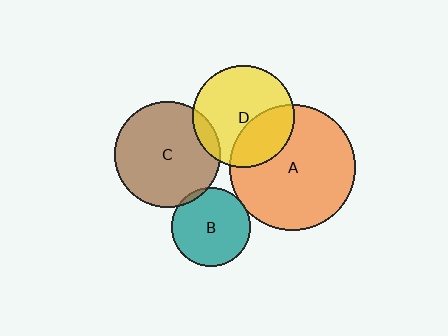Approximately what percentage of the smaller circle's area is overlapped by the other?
Approximately 5%.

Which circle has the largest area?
Circle A (orange).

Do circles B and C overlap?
Yes.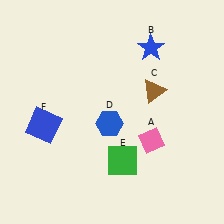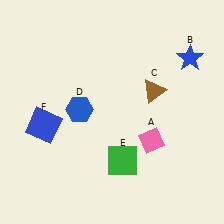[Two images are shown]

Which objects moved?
The objects that moved are: the blue star (B), the blue hexagon (D).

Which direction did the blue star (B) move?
The blue star (B) moved right.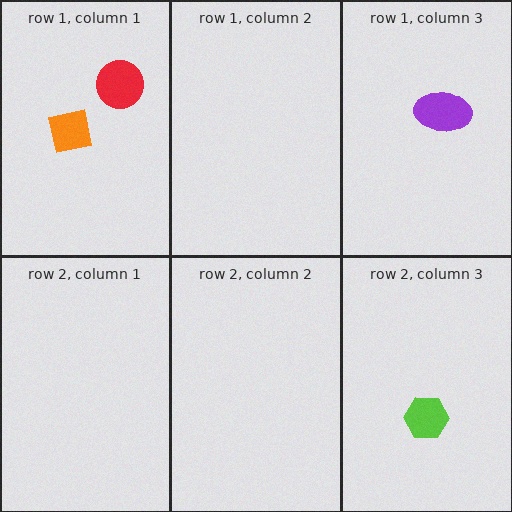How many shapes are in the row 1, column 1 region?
2.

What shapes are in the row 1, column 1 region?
The orange square, the red circle.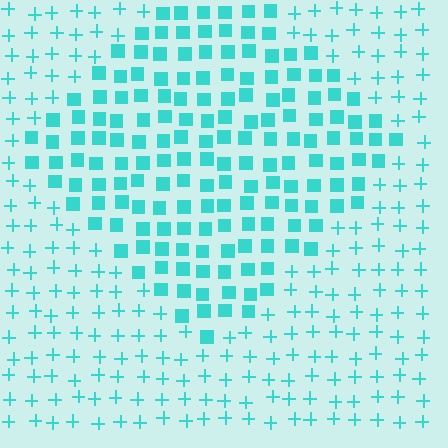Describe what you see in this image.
The image is filled with small cyan elements arranged in a uniform grid. A diamond-shaped region contains squares, while the surrounding area contains plus signs. The boundary is defined purely by the change in element shape.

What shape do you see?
I see a diamond.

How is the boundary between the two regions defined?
The boundary is defined by a change in element shape: squares inside vs. plus signs outside. All elements share the same color and spacing.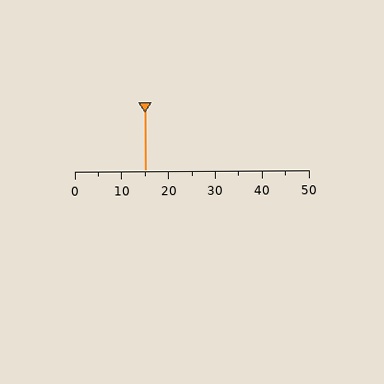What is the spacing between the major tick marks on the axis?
The major ticks are spaced 10 apart.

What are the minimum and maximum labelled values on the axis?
The axis runs from 0 to 50.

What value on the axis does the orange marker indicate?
The marker indicates approximately 15.